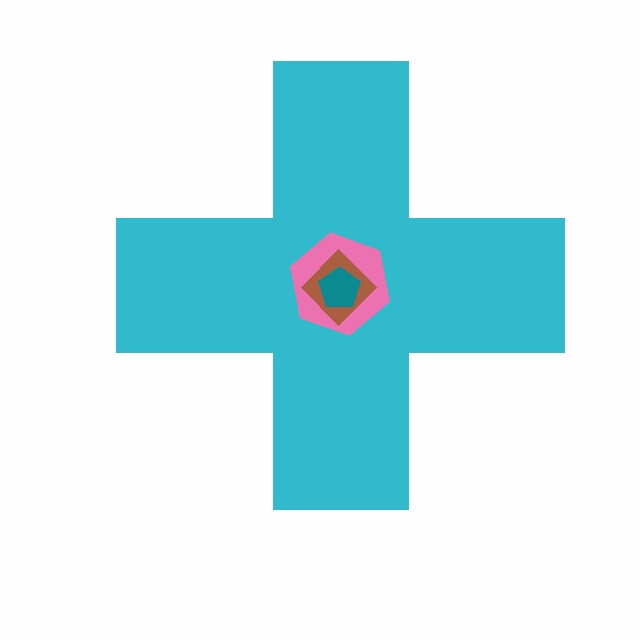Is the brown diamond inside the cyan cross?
Yes.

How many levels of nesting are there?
4.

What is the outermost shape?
The cyan cross.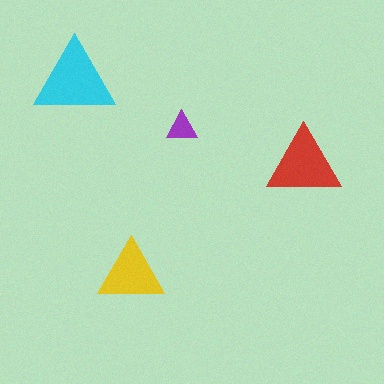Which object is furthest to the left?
The cyan triangle is leftmost.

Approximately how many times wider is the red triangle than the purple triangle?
About 2.5 times wider.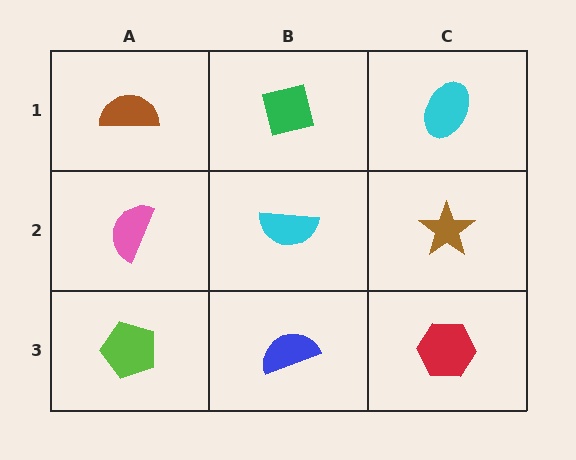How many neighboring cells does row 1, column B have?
3.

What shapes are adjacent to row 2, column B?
A green square (row 1, column B), a blue semicircle (row 3, column B), a pink semicircle (row 2, column A), a brown star (row 2, column C).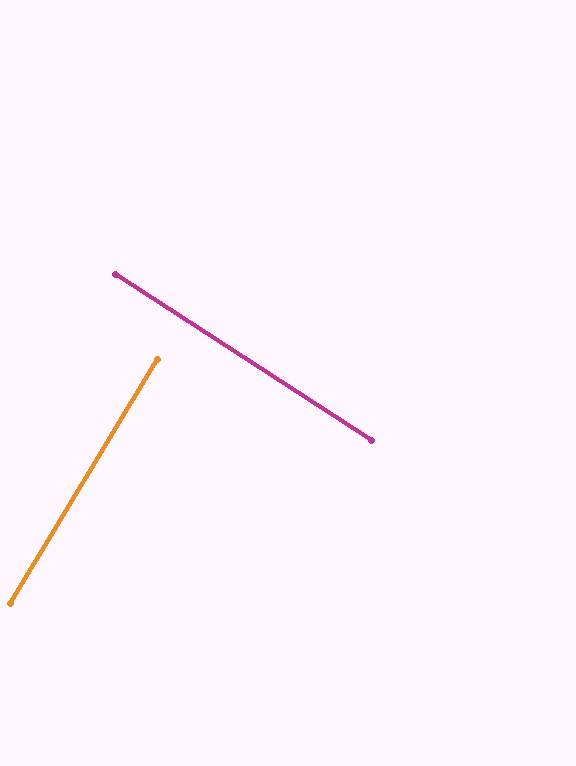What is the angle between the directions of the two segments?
Approximately 88 degrees.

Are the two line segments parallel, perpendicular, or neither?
Perpendicular — they meet at approximately 88°.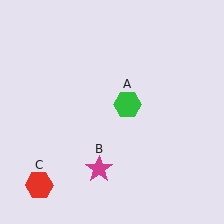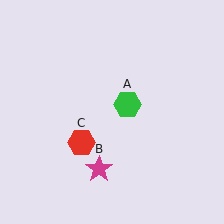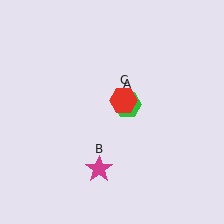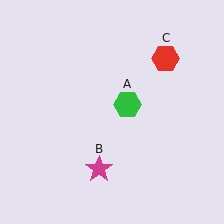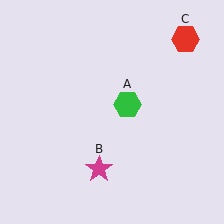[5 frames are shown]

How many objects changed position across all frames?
1 object changed position: red hexagon (object C).